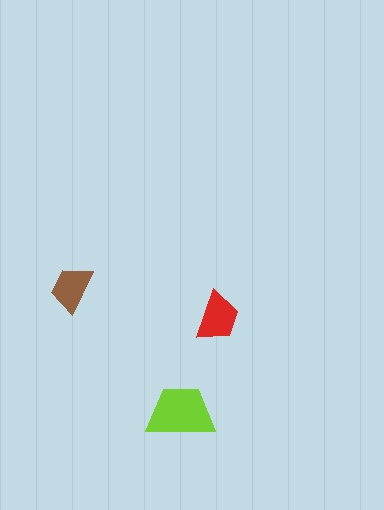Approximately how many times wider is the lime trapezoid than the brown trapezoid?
About 1.5 times wider.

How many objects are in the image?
There are 3 objects in the image.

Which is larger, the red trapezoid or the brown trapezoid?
The red one.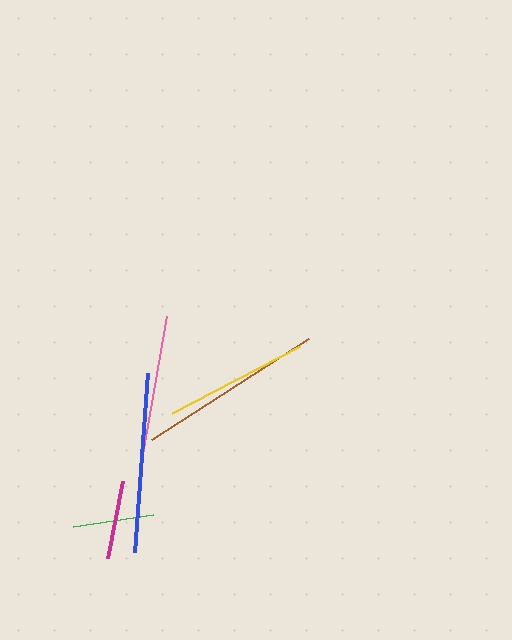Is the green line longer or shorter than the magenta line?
The green line is longer than the magenta line.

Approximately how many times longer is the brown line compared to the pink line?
The brown line is approximately 1.3 times the length of the pink line.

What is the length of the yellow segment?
The yellow segment is approximately 143 pixels long.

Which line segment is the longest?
The brown line is the longest at approximately 187 pixels.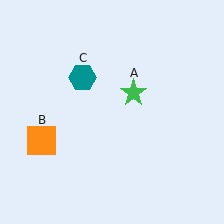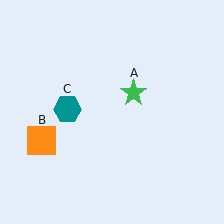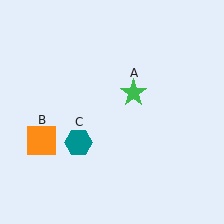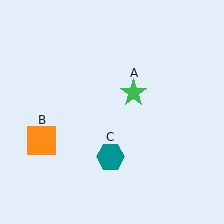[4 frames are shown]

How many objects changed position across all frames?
1 object changed position: teal hexagon (object C).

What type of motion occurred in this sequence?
The teal hexagon (object C) rotated counterclockwise around the center of the scene.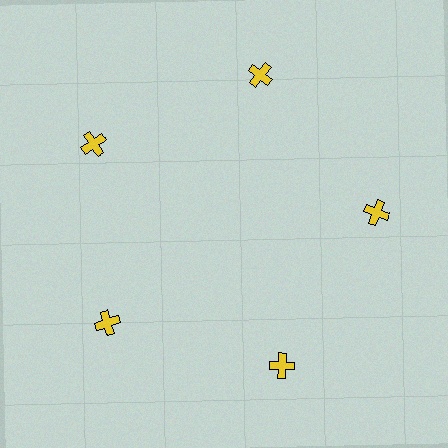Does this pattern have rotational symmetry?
Yes, this pattern has 5-fold rotational symmetry. It looks the same after rotating 72 degrees around the center.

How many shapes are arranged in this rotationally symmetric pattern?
There are 5 shapes, arranged in 5 groups of 1.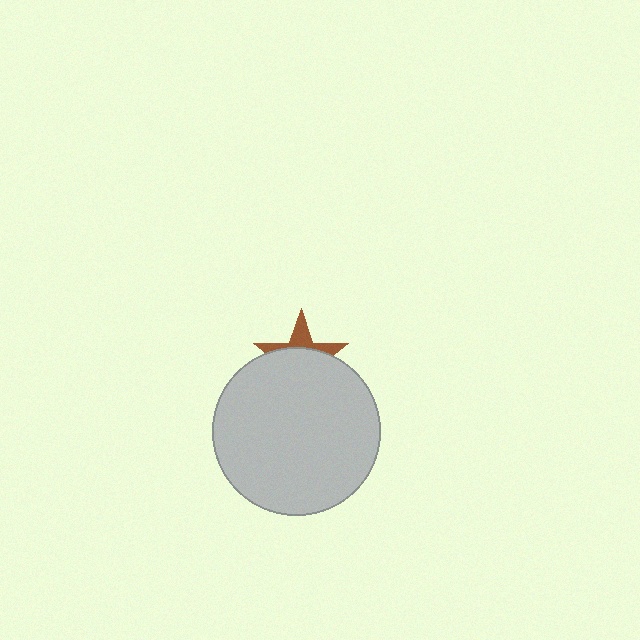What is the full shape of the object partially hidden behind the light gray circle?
The partially hidden object is a brown star.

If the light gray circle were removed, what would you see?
You would see the complete brown star.